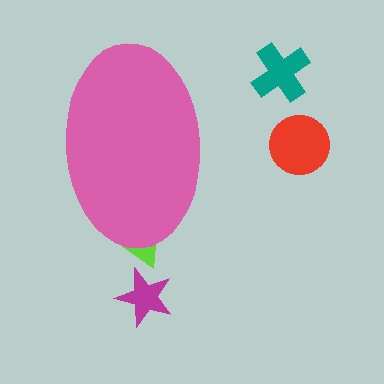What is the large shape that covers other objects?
A pink ellipse.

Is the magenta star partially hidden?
No, the magenta star is fully visible.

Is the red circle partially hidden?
No, the red circle is fully visible.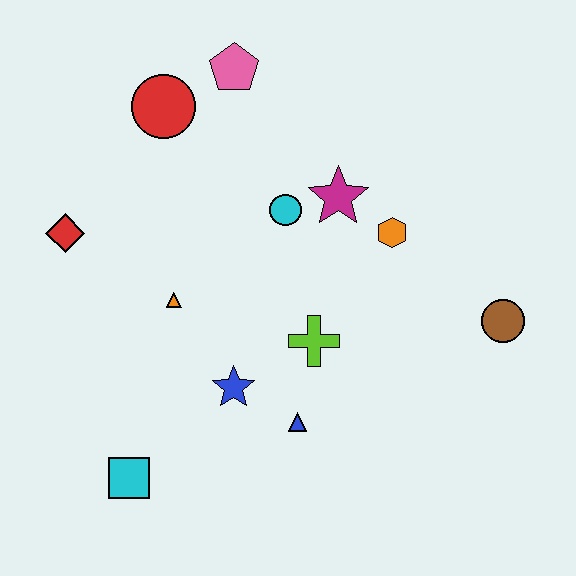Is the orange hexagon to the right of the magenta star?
Yes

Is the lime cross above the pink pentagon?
No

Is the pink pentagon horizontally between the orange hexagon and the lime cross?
No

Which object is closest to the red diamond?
The orange triangle is closest to the red diamond.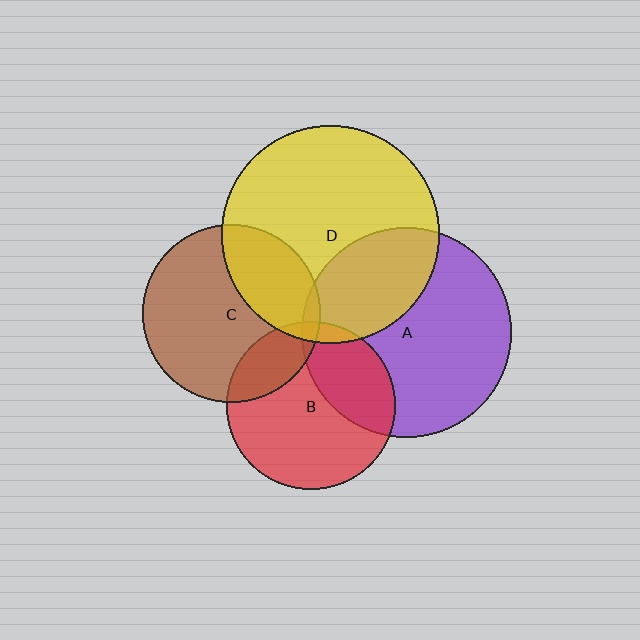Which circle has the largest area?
Circle D (yellow).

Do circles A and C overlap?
Yes.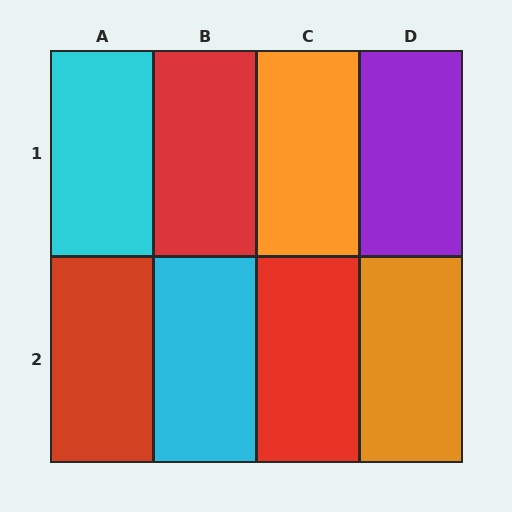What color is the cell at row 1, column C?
Orange.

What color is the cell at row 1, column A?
Cyan.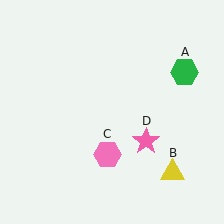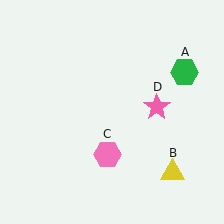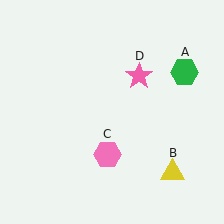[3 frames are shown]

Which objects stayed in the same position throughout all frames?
Green hexagon (object A) and yellow triangle (object B) and pink hexagon (object C) remained stationary.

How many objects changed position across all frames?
1 object changed position: pink star (object D).